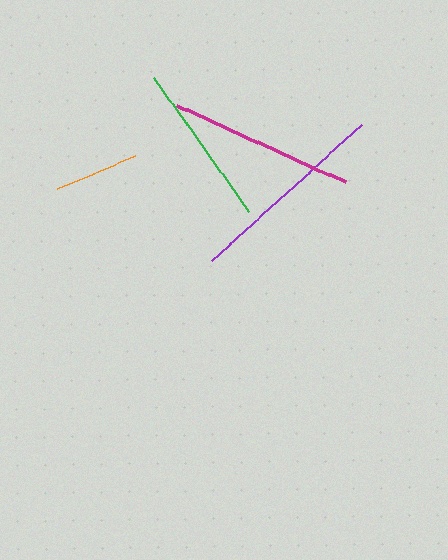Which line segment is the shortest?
The orange line is the shortest at approximately 86 pixels.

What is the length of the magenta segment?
The magenta segment is approximately 186 pixels long.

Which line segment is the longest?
The purple line is the longest at approximately 203 pixels.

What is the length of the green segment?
The green segment is approximately 163 pixels long.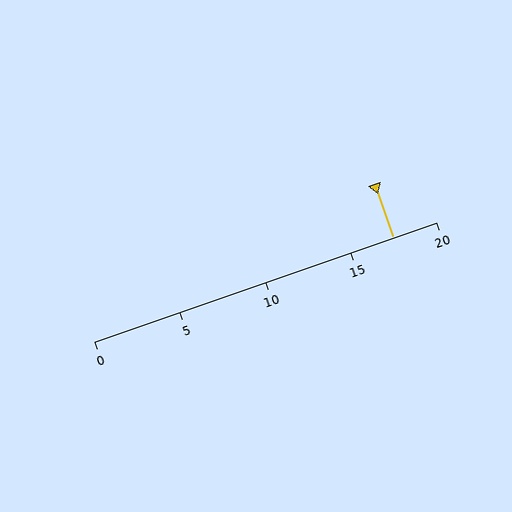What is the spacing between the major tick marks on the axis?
The major ticks are spaced 5 apart.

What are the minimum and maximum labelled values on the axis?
The axis runs from 0 to 20.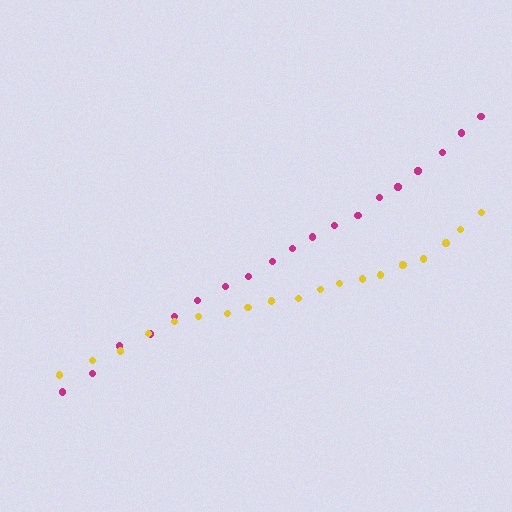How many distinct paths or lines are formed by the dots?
There are 2 distinct paths.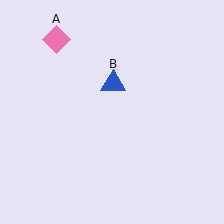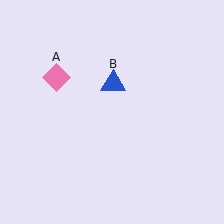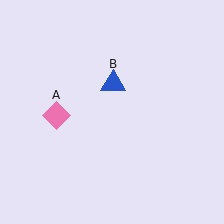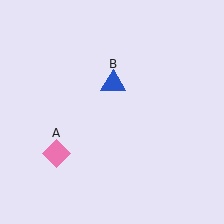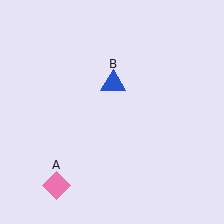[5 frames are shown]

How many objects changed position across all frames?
1 object changed position: pink diamond (object A).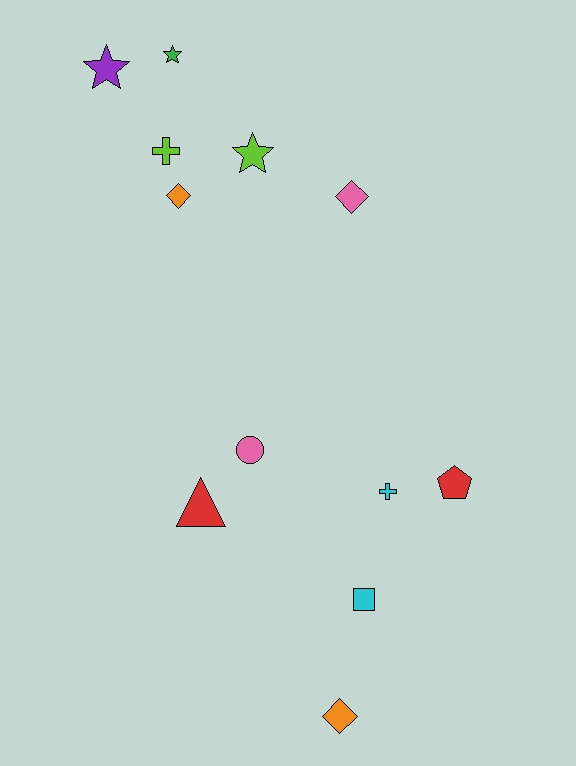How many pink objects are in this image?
There are 2 pink objects.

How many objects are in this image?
There are 12 objects.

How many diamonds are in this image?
There are 3 diamonds.